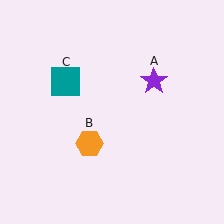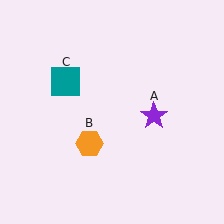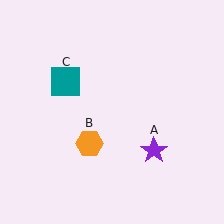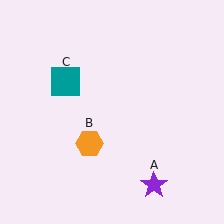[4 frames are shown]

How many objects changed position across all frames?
1 object changed position: purple star (object A).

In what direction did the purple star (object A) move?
The purple star (object A) moved down.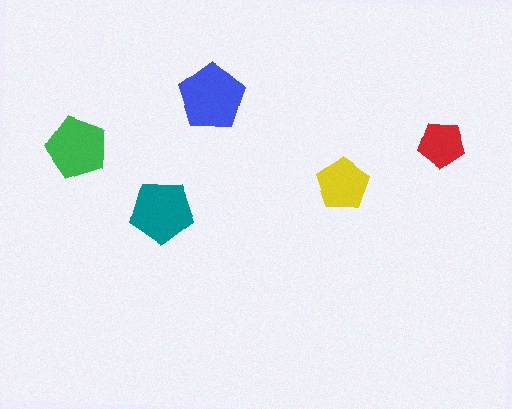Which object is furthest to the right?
The red pentagon is rightmost.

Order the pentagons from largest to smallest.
the blue one, the teal one, the green one, the yellow one, the red one.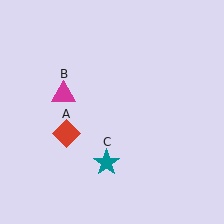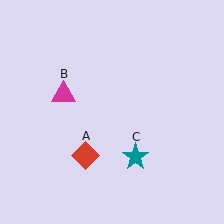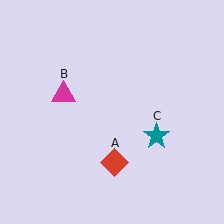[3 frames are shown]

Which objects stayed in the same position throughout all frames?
Magenta triangle (object B) remained stationary.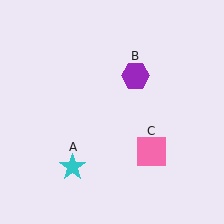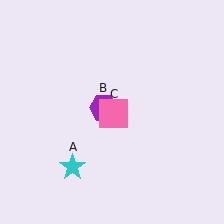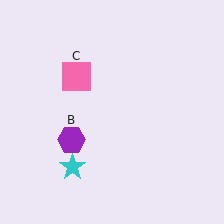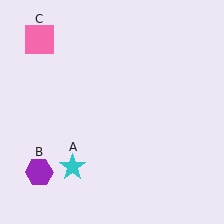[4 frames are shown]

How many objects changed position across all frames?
2 objects changed position: purple hexagon (object B), pink square (object C).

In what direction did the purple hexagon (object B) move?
The purple hexagon (object B) moved down and to the left.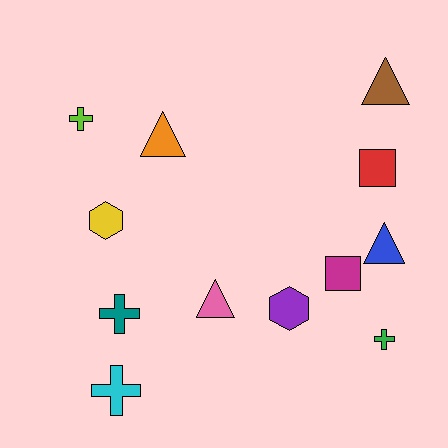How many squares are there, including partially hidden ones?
There are 2 squares.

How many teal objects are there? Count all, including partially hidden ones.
There is 1 teal object.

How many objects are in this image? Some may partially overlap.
There are 12 objects.